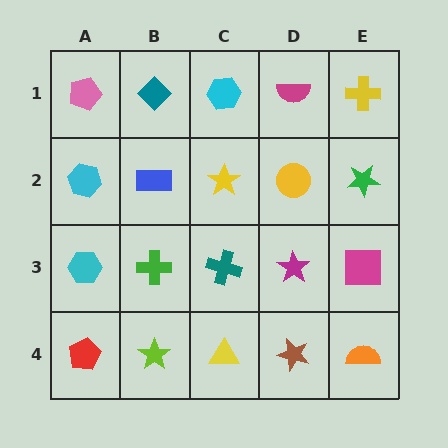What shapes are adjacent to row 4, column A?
A cyan hexagon (row 3, column A), a lime star (row 4, column B).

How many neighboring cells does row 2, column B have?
4.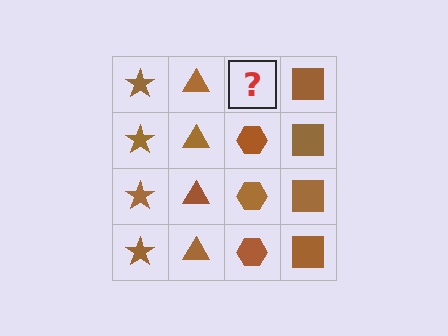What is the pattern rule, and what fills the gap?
The rule is that each column has a consistent shape. The gap should be filled with a brown hexagon.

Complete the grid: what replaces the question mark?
The question mark should be replaced with a brown hexagon.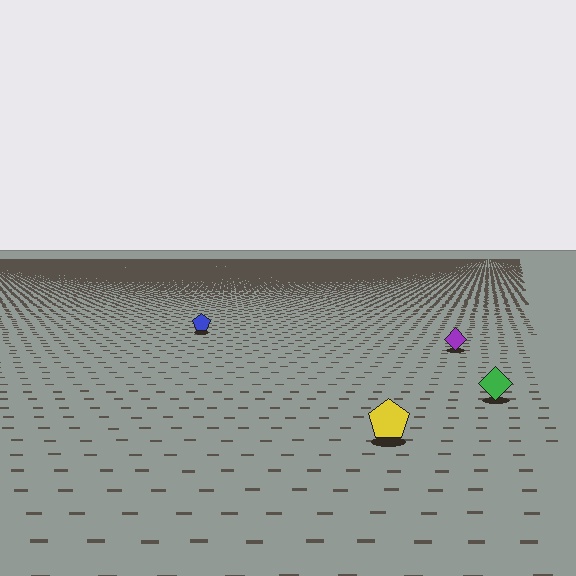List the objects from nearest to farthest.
From nearest to farthest: the yellow pentagon, the green diamond, the purple diamond, the blue pentagon.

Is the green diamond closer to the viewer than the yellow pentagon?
No. The yellow pentagon is closer — you can tell from the texture gradient: the ground texture is coarser near it.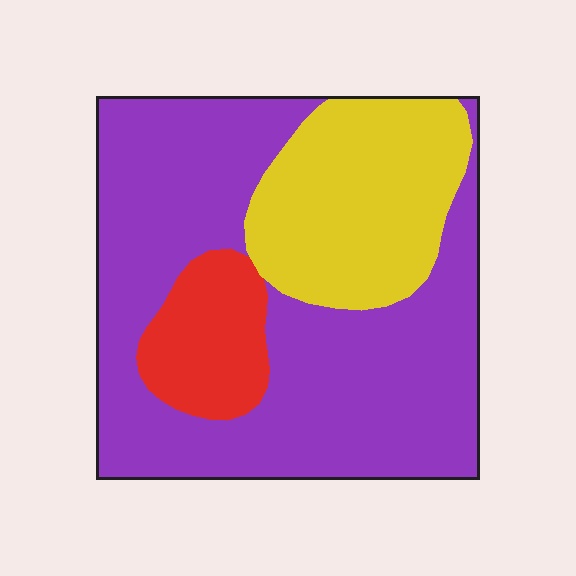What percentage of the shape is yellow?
Yellow takes up about one quarter (1/4) of the shape.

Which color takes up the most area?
Purple, at roughly 65%.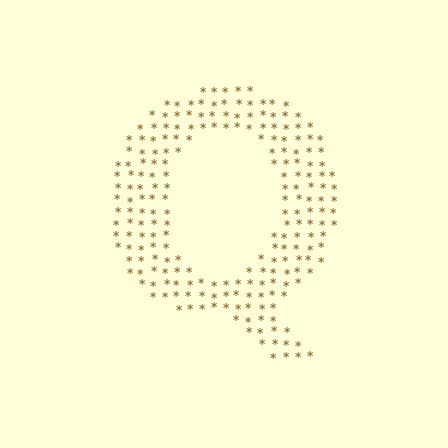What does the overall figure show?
The overall figure shows the letter Q.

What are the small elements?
The small elements are asterisks.